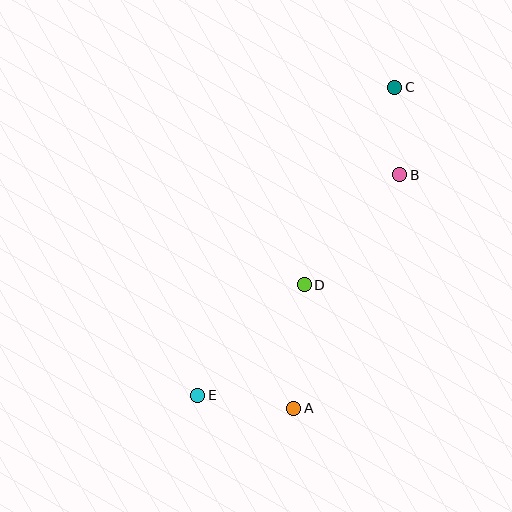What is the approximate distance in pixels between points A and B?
The distance between A and B is approximately 256 pixels.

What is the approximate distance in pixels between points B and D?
The distance between B and D is approximately 146 pixels.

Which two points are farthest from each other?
Points C and E are farthest from each other.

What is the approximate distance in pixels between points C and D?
The distance between C and D is approximately 217 pixels.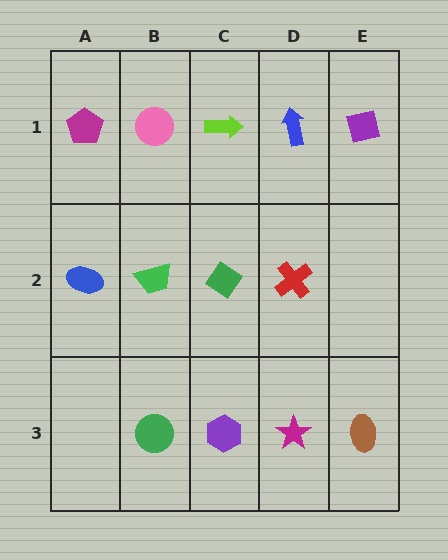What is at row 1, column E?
A purple square.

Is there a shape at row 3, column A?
No, that cell is empty.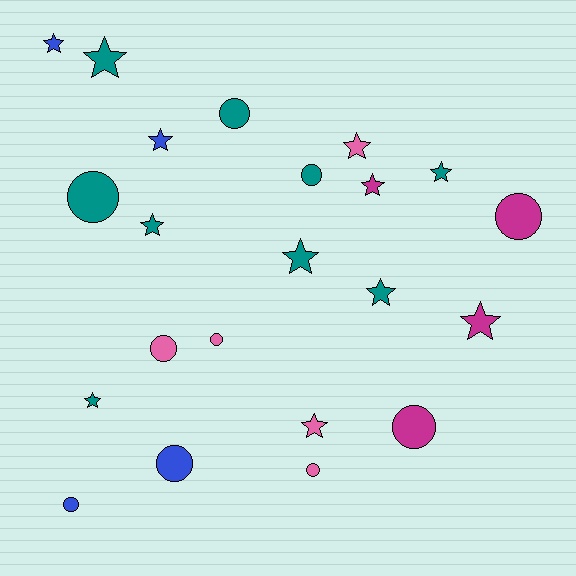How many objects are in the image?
There are 22 objects.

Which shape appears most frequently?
Star, with 12 objects.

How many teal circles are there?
There are 3 teal circles.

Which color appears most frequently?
Teal, with 9 objects.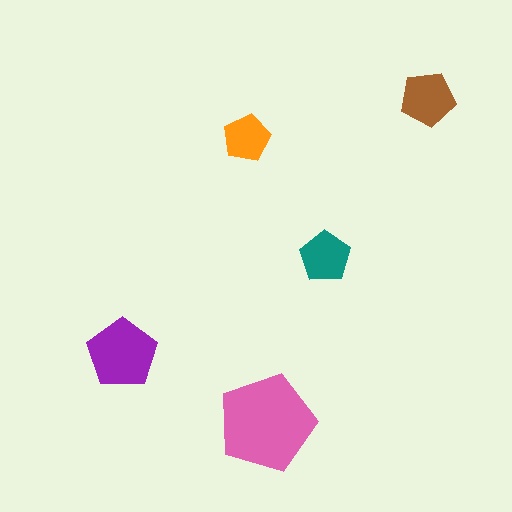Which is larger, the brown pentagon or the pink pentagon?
The pink one.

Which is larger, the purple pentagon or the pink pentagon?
The pink one.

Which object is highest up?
The brown pentagon is topmost.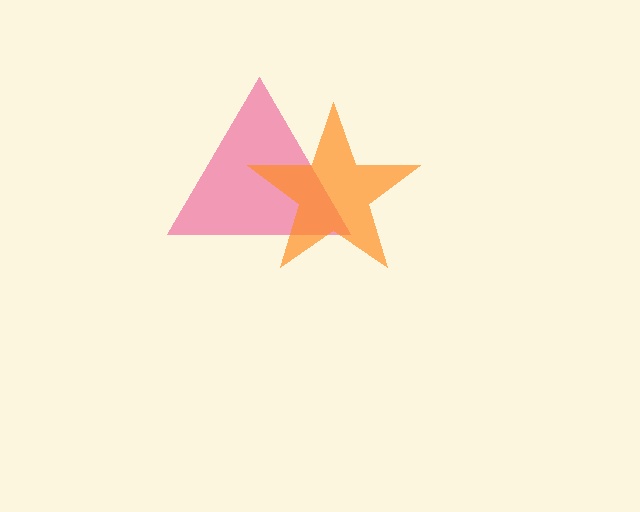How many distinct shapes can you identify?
There are 2 distinct shapes: a pink triangle, an orange star.